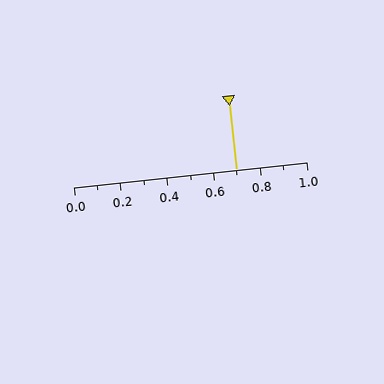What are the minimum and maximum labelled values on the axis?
The axis runs from 0.0 to 1.0.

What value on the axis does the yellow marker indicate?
The marker indicates approximately 0.7.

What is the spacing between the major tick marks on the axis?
The major ticks are spaced 0.2 apart.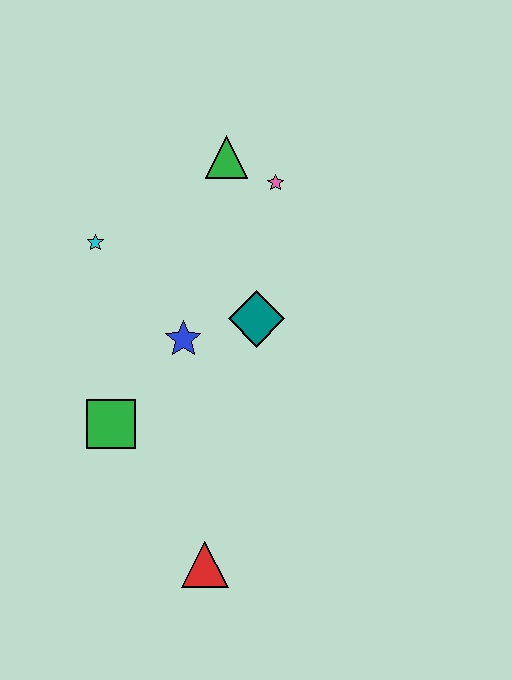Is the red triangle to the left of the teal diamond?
Yes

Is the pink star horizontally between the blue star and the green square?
No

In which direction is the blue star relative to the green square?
The blue star is above the green square.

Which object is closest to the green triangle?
The pink star is closest to the green triangle.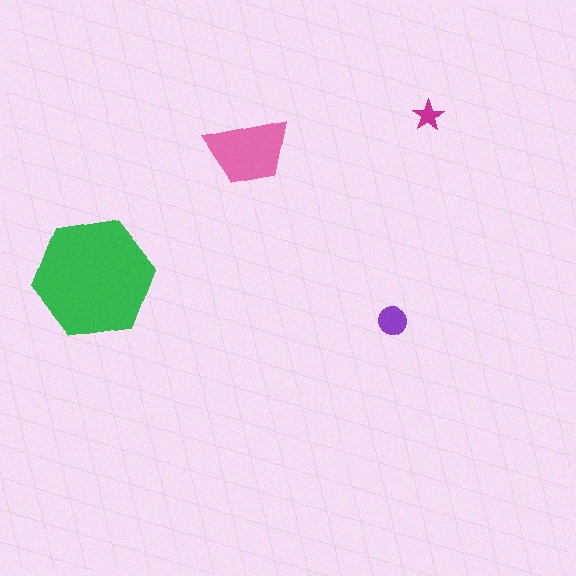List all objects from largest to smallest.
The green hexagon, the pink trapezoid, the purple circle, the magenta star.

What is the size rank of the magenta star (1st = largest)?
4th.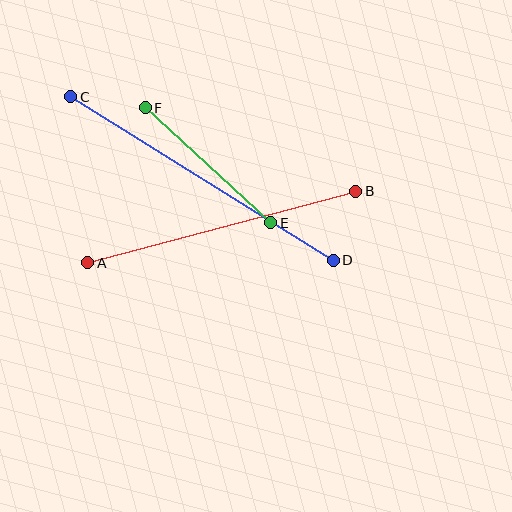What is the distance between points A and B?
The distance is approximately 277 pixels.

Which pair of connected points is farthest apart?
Points C and D are farthest apart.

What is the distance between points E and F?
The distance is approximately 170 pixels.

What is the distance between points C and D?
The distance is approximately 309 pixels.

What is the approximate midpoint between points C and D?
The midpoint is at approximately (202, 178) pixels.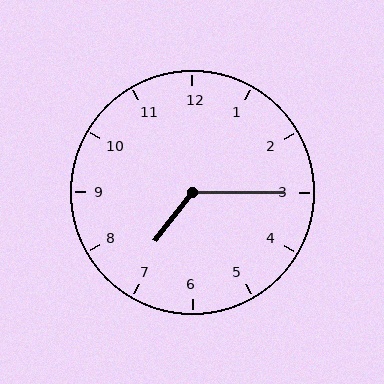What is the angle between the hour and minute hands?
Approximately 128 degrees.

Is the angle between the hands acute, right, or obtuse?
It is obtuse.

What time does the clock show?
7:15.